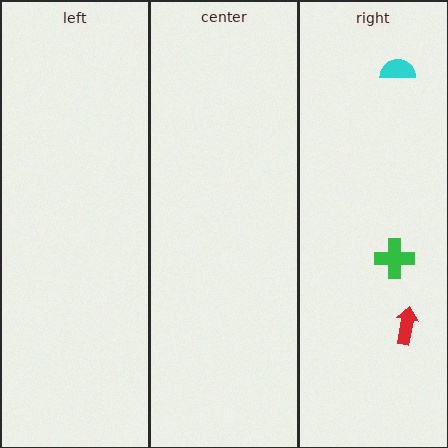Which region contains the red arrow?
The right region.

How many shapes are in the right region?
3.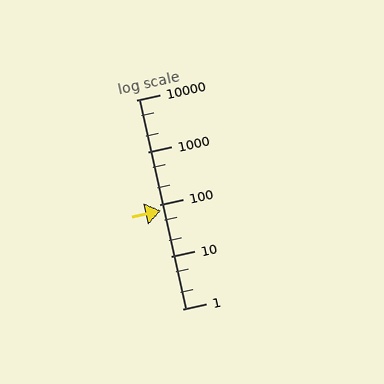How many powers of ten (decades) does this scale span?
The scale spans 4 decades, from 1 to 10000.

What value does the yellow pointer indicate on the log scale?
The pointer indicates approximately 77.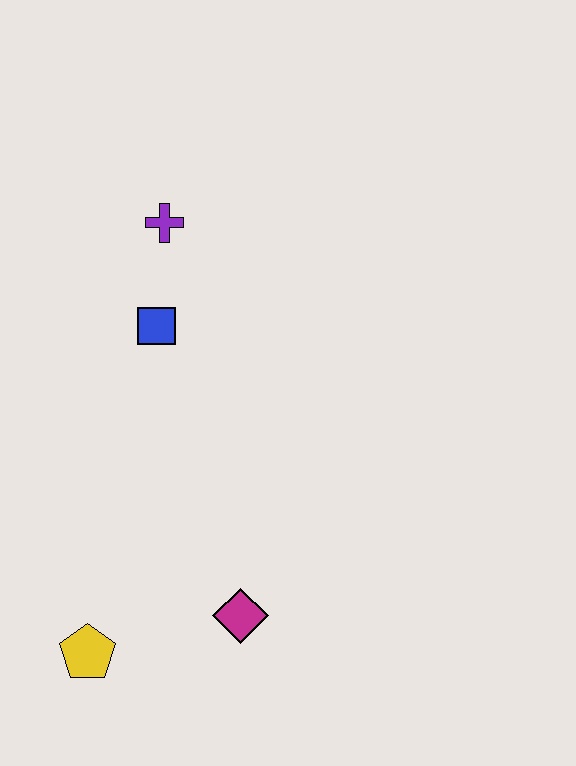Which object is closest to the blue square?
The purple cross is closest to the blue square.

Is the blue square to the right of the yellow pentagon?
Yes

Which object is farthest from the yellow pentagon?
The purple cross is farthest from the yellow pentagon.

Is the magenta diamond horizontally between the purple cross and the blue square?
No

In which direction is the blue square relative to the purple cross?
The blue square is below the purple cross.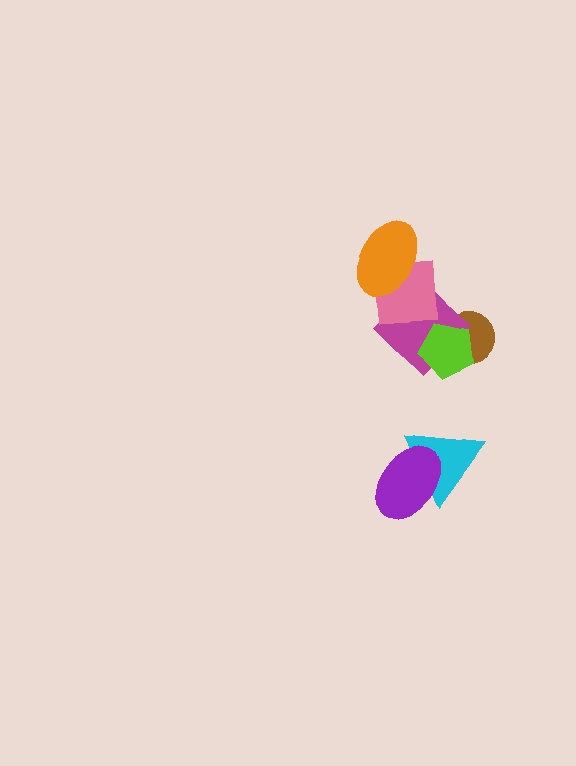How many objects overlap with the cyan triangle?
1 object overlaps with the cyan triangle.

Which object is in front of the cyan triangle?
The purple ellipse is in front of the cyan triangle.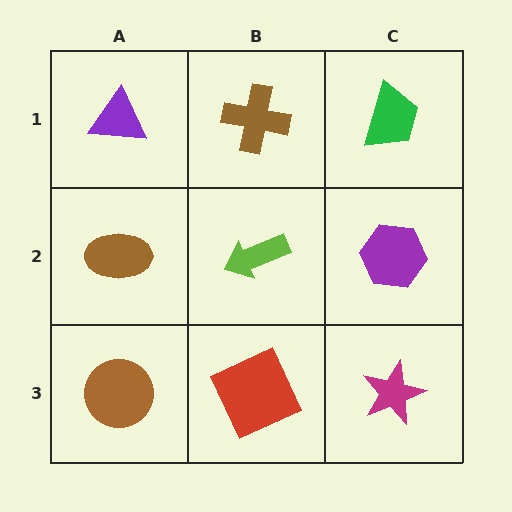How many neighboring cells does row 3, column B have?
3.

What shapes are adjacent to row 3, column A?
A brown ellipse (row 2, column A), a red square (row 3, column B).